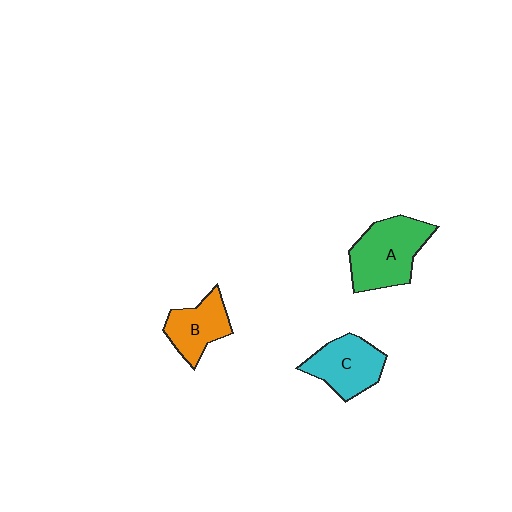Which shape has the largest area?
Shape A (green).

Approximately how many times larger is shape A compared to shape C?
Approximately 1.3 times.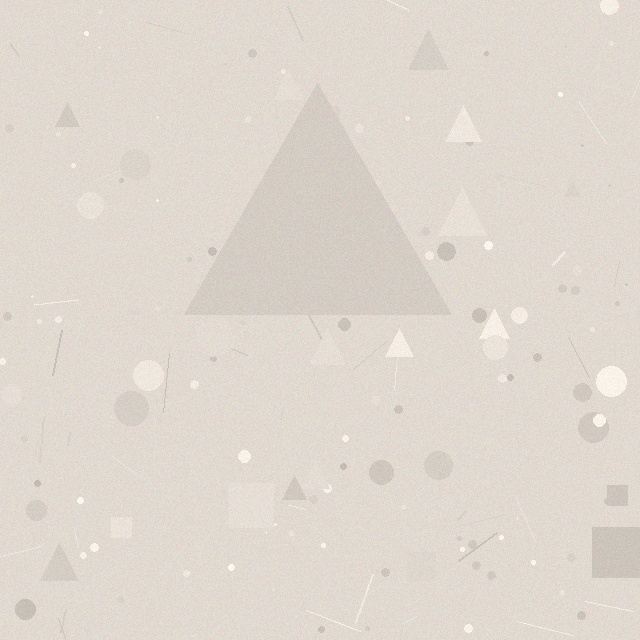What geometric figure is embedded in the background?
A triangle is embedded in the background.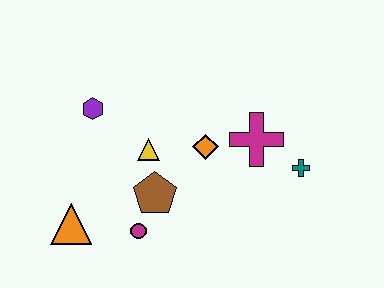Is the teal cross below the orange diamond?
Yes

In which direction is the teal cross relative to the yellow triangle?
The teal cross is to the right of the yellow triangle.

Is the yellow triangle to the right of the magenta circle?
Yes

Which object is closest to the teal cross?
The magenta cross is closest to the teal cross.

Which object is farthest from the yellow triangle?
The teal cross is farthest from the yellow triangle.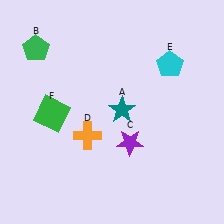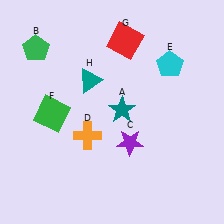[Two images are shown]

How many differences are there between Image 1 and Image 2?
There are 2 differences between the two images.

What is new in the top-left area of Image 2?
A teal triangle (H) was added in the top-left area of Image 2.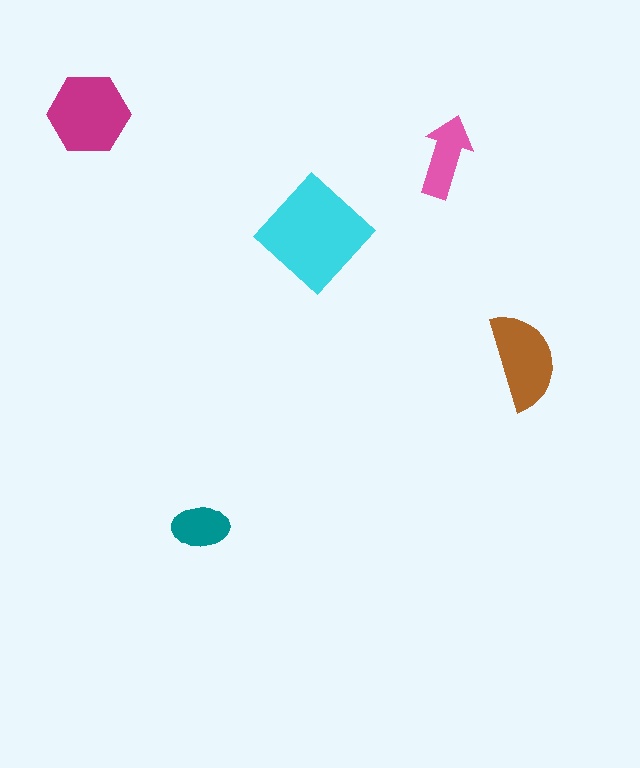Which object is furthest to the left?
The magenta hexagon is leftmost.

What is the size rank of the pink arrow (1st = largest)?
4th.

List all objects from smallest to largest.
The teal ellipse, the pink arrow, the brown semicircle, the magenta hexagon, the cyan diamond.